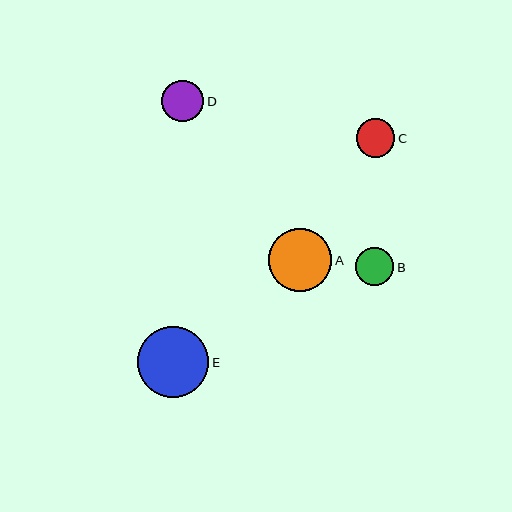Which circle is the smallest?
Circle B is the smallest with a size of approximately 38 pixels.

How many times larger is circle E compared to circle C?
Circle E is approximately 1.9 times the size of circle C.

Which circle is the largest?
Circle E is the largest with a size of approximately 71 pixels.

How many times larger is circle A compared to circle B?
Circle A is approximately 1.7 times the size of circle B.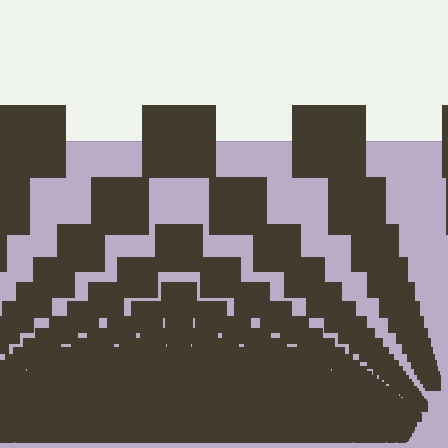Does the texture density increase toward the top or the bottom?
Density increases toward the bottom.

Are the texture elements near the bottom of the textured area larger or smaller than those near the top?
Smaller. The gradient is inverted — elements near the bottom are smaller and denser.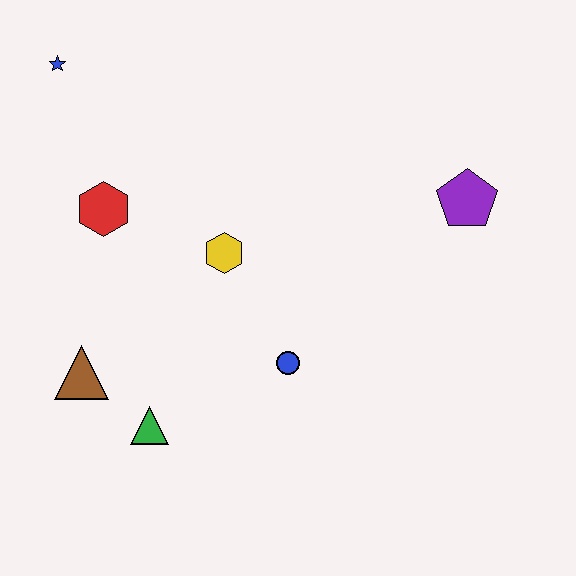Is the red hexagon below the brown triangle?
No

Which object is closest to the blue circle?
The yellow hexagon is closest to the blue circle.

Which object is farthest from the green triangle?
The purple pentagon is farthest from the green triangle.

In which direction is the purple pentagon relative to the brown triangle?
The purple pentagon is to the right of the brown triangle.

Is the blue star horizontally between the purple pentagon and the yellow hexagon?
No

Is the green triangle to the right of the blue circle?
No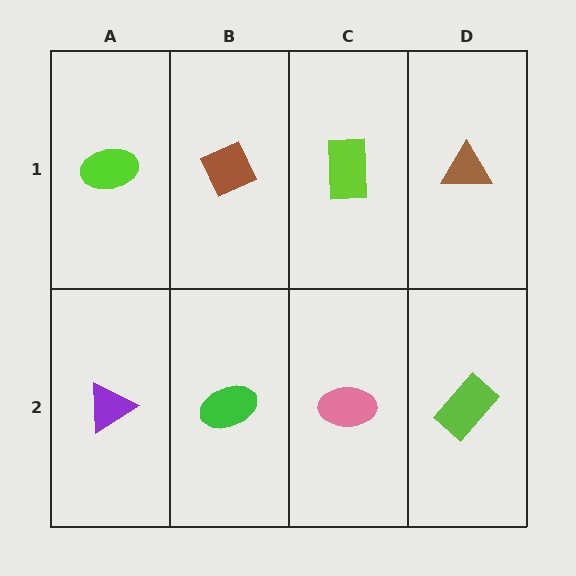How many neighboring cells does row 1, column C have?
3.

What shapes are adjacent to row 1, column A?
A purple triangle (row 2, column A), a brown diamond (row 1, column B).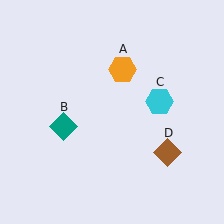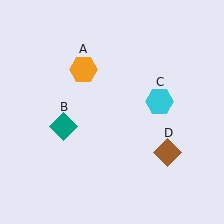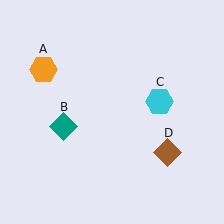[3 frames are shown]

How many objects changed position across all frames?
1 object changed position: orange hexagon (object A).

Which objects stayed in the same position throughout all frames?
Teal diamond (object B) and cyan hexagon (object C) and brown diamond (object D) remained stationary.